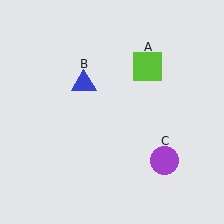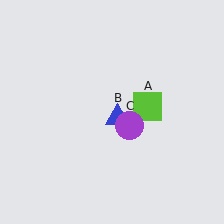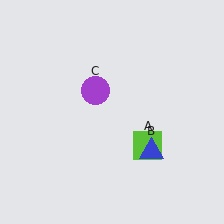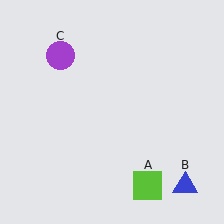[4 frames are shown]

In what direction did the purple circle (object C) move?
The purple circle (object C) moved up and to the left.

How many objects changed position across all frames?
3 objects changed position: lime square (object A), blue triangle (object B), purple circle (object C).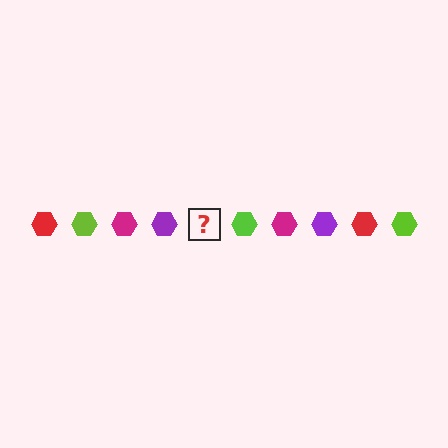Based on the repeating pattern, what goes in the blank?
The blank should be a red hexagon.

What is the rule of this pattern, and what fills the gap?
The rule is that the pattern cycles through red, lime, magenta, purple hexagons. The gap should be filled with a red hexagon.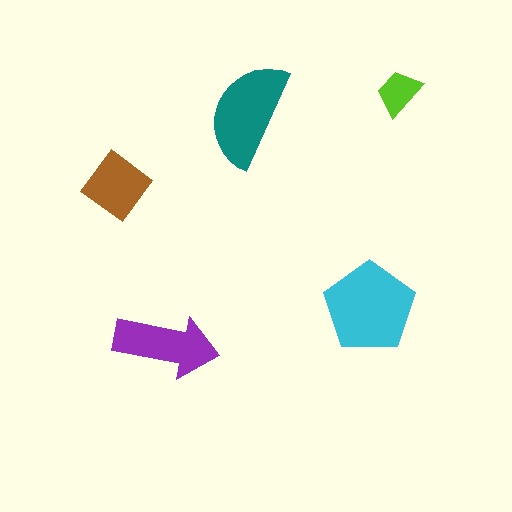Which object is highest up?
The lime trapezoid is topmost.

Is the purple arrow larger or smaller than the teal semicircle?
Smaller.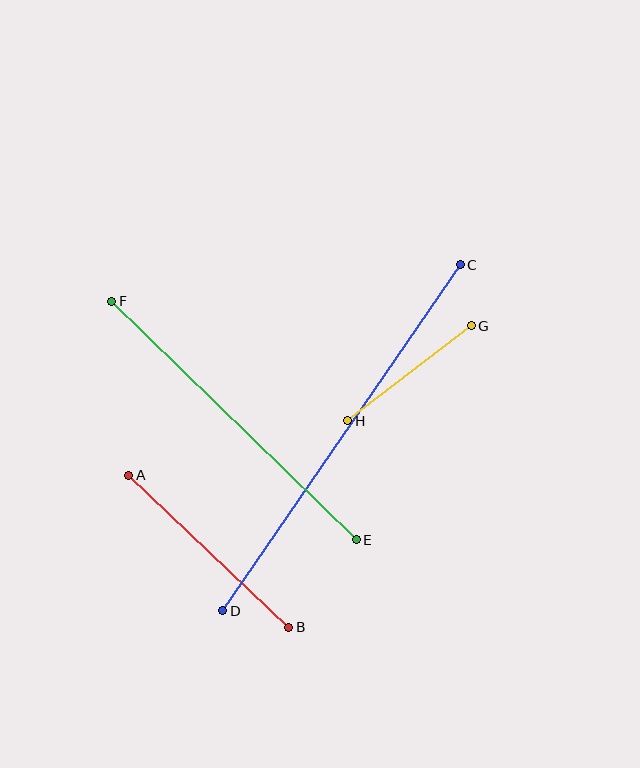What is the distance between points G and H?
The distance is approximately 156 pixels.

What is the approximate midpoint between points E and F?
The midpoint is at approximately (234, 420) pixels.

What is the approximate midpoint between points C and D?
The midpoint is at approximately (342, 438) pixels.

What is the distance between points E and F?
The distance is approximately 341 pixels.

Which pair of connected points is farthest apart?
Points C and D are farthest apart.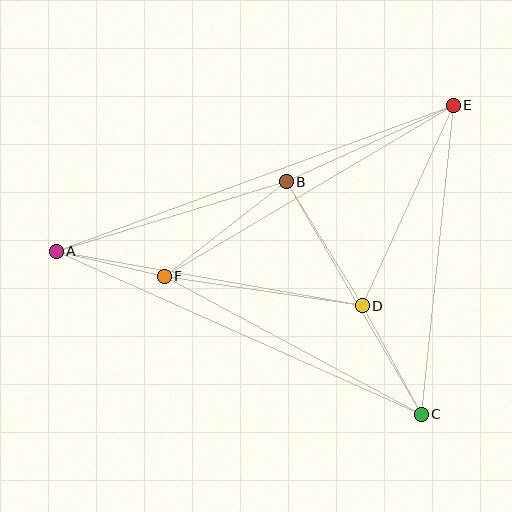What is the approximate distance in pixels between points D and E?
The distance between D and E is approximately 220 pixels.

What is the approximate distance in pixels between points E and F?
The distance between E and F is approximately 336 pixels.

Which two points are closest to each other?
Points A and F are closest to each other.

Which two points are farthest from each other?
Points A and E are farthest from each other.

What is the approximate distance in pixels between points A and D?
The distance between A and D is approximately 311 pixels.